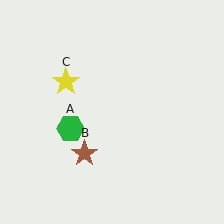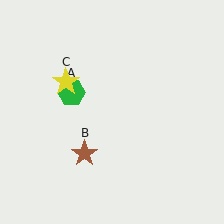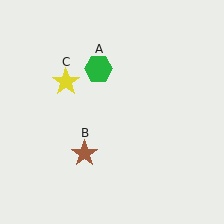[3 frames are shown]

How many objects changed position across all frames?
1 object changed position: green hexagon (object A).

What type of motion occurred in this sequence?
The green hexagon (object A) rotated clockwise around the center of the scene.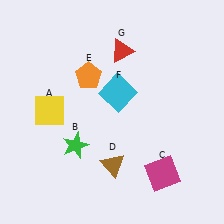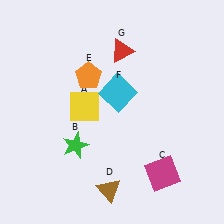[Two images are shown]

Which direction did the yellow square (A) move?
The yellow square (A) moved right.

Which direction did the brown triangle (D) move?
The brown triangle (D) moved down.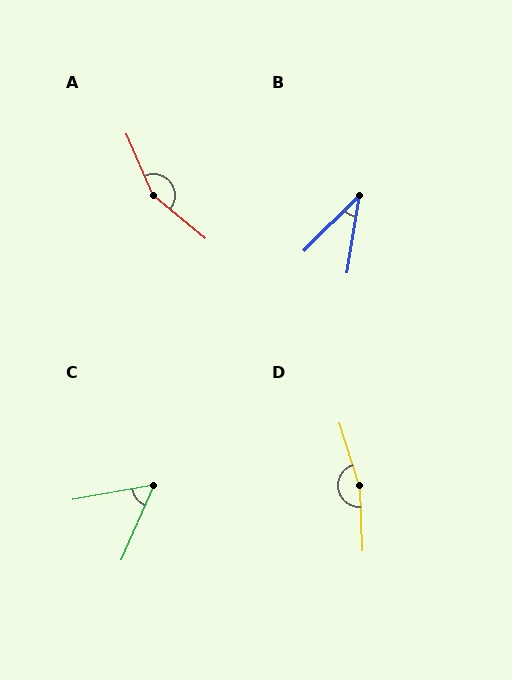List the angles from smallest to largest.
B (36°), C (56°), A (153°), D (166°).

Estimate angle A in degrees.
Approximately 153 degrees.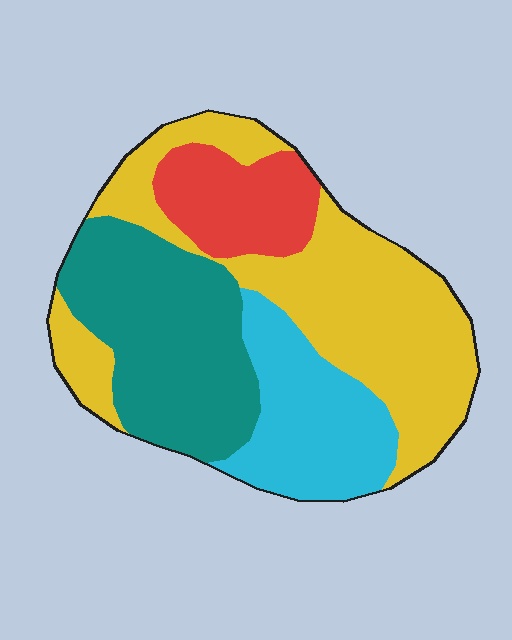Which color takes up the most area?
Yellow, at roughly 40%.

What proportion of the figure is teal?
Teal covers around 30% of the figure.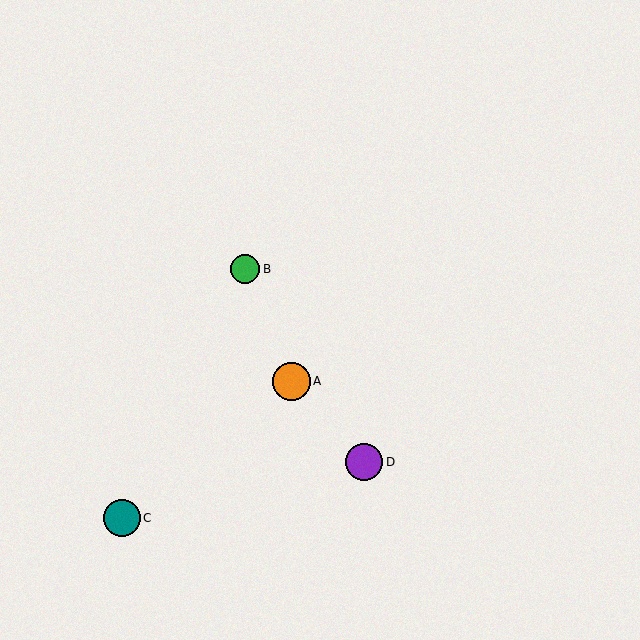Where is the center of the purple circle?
The center of the purple circle is at (364, 462).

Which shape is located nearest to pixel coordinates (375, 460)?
The purple circle (labeled D) at (364, 462) is nearest to that location.